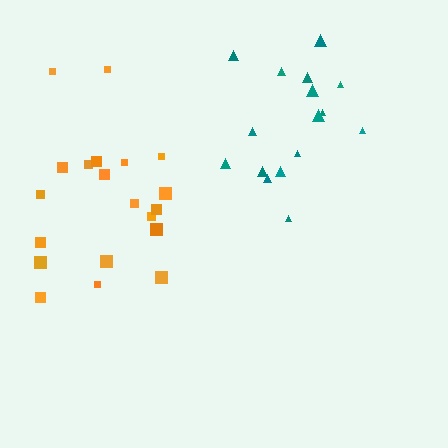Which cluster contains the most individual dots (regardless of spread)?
Orange (20).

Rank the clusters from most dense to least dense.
teal, orange.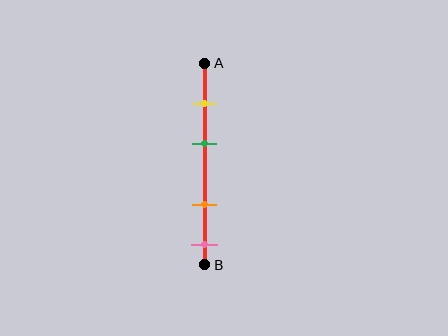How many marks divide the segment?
There are 4 marks dividing the segment.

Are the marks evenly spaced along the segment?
No, the marks are not evenly spaced.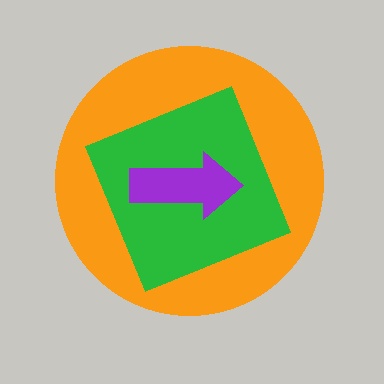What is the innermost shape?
The purple arrow.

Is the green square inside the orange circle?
Yes.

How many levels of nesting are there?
3.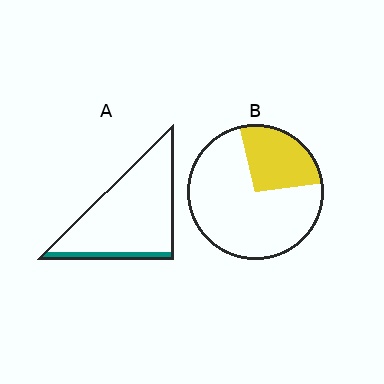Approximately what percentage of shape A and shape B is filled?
A is approximately 10% and B is approximately 25%.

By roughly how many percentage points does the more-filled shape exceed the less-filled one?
By roughly 15 percentage points (B over A).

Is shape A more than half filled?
No.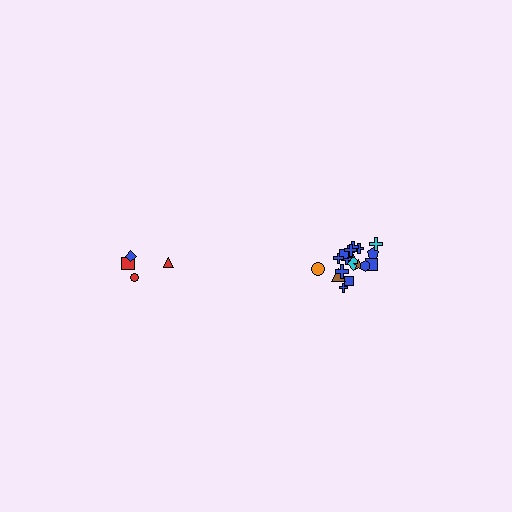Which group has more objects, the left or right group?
The right group.